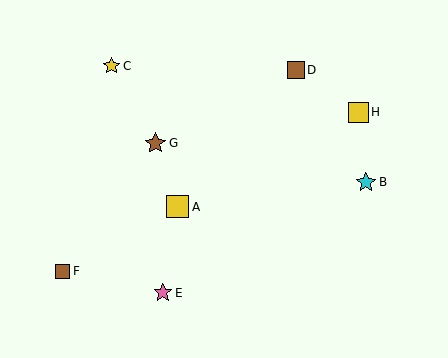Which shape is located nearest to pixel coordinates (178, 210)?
The yellow square (labeled A) at (177, 207) is nearest to that location.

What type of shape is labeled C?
Shape C is a yellow star.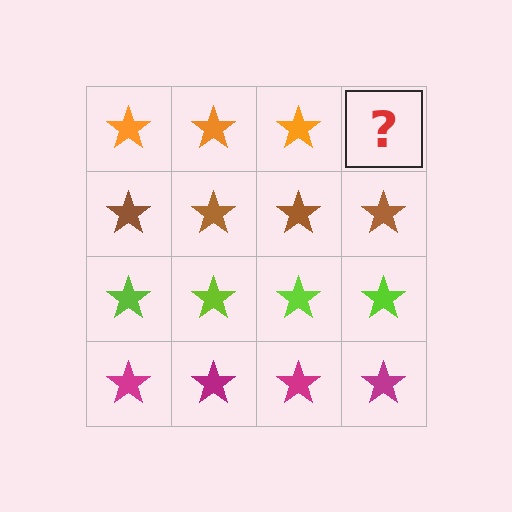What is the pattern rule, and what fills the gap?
The rule is that each row has a consistent color. The gap should be filled with an orange star.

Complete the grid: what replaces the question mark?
The question mark should be replaced with an orange star.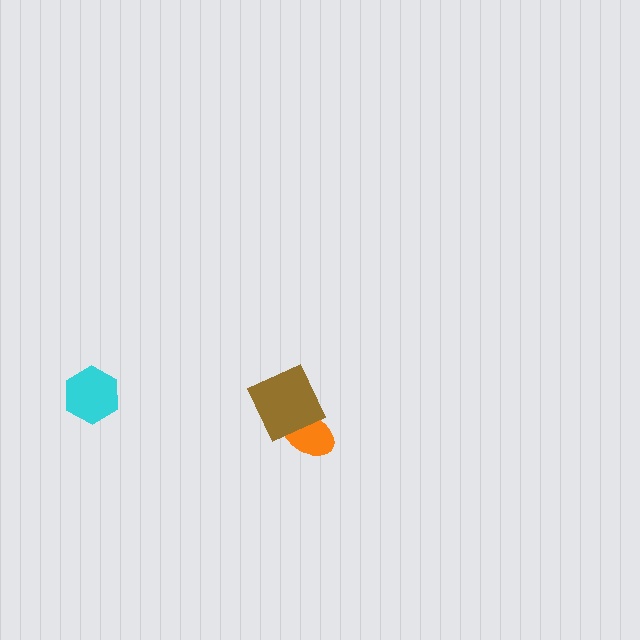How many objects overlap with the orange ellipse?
1 object overlaps with the orange ellipse.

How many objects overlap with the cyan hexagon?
0 objects overlap with the cyan hexagon.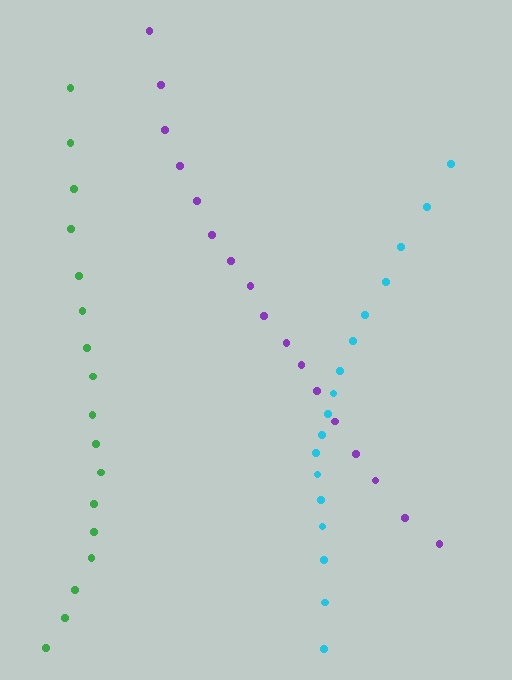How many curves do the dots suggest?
There are 3 distinct paths.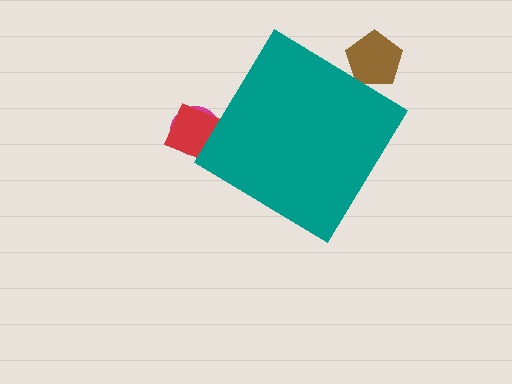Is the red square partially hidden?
Yes, the red square is partially hidden behind the teal diamond.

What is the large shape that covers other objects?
A teal diamond.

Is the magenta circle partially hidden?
Yes, the magenta circle is partially hidden behind the teal diamond.